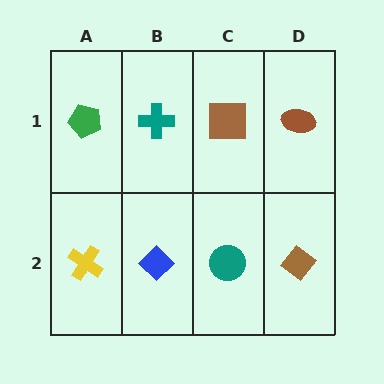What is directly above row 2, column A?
A green pentagon.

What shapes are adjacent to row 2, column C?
A brown square (row 1, column C), a blue diamond (row 2, column B), a brown diamond (row 2, column D).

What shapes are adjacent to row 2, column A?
A green pentagon (row 1, column A), a blue diamond (row 2, column B).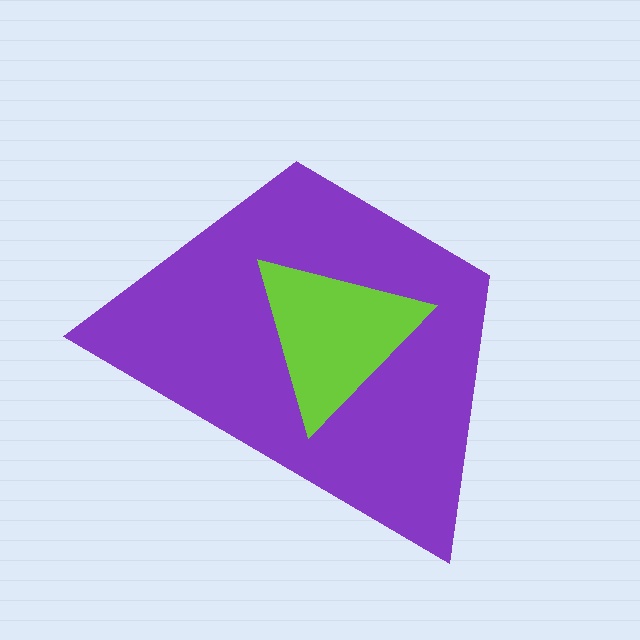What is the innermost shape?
The lime triangle.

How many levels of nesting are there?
2.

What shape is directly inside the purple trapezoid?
The lime triangle.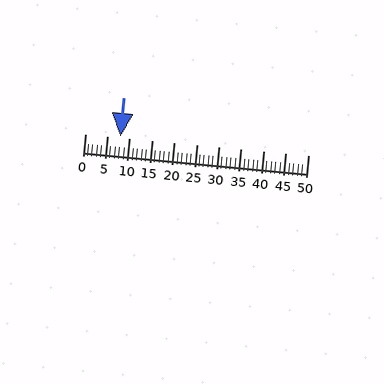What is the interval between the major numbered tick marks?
The major tick marks are spaced 5 units apart.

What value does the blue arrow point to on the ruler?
The blue arrow points to approximately 8.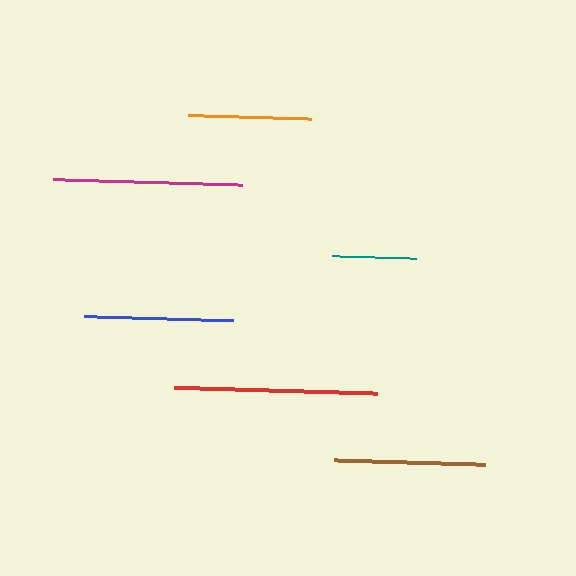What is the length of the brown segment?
The brown segment is approximately 152 pixels long.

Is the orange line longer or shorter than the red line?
The red line is longer than the orange line.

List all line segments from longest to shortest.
From longest to shortest: red, magenta, brown, blue, orange, teal.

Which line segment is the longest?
The red line is the longest at approximately 203 pixels.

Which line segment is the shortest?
The teal line is the shortest at approximately 84 pixels.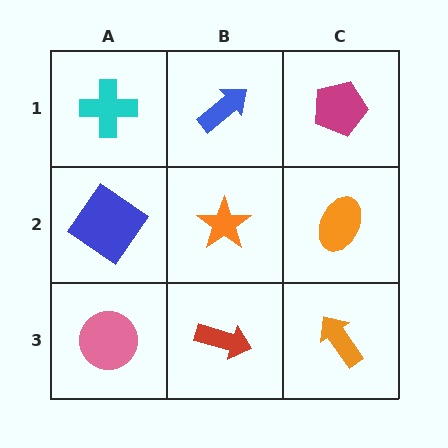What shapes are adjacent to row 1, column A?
A blue diamond (row 2, column A), a blue arrow (row 1, column B).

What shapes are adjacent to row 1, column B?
An orange star (row 2, column B), a cyan cross (row 1, column A), a magenta pentagon (row 1, column C).